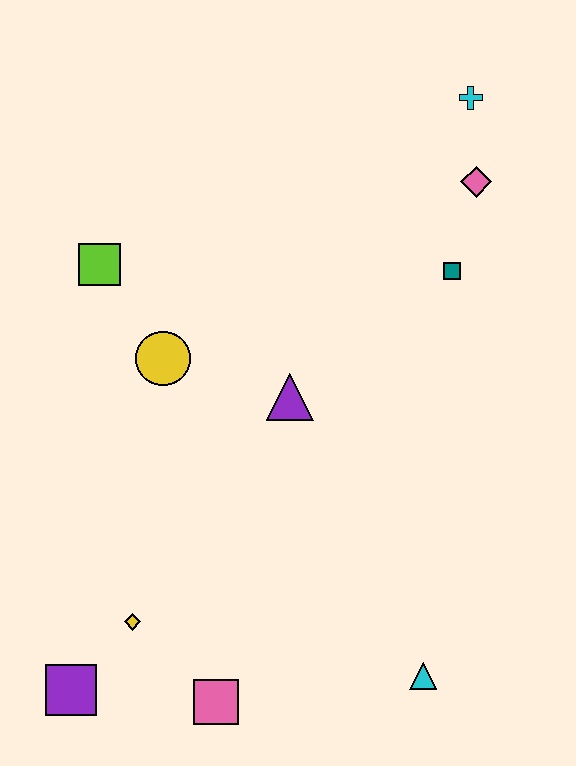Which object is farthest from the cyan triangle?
The cyan cross is farthest from the cyan triangle.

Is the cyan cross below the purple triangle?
No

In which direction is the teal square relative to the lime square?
The teal square is to the right of the lime square.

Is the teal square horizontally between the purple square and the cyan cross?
Yes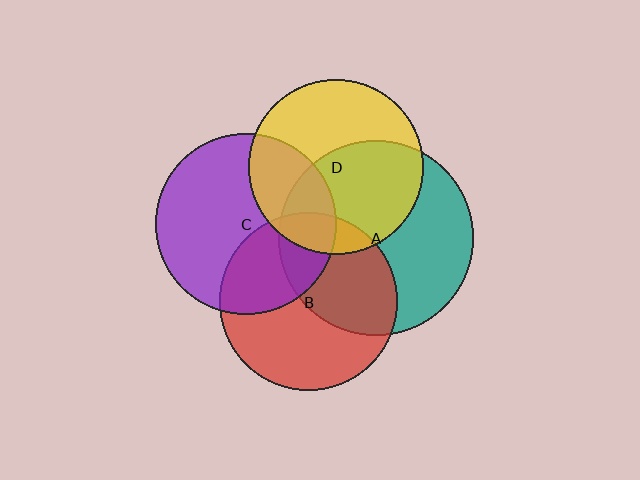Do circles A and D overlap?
Yes.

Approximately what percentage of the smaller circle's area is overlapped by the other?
Approximately 50%.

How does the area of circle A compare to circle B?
Approximately 1.2 times.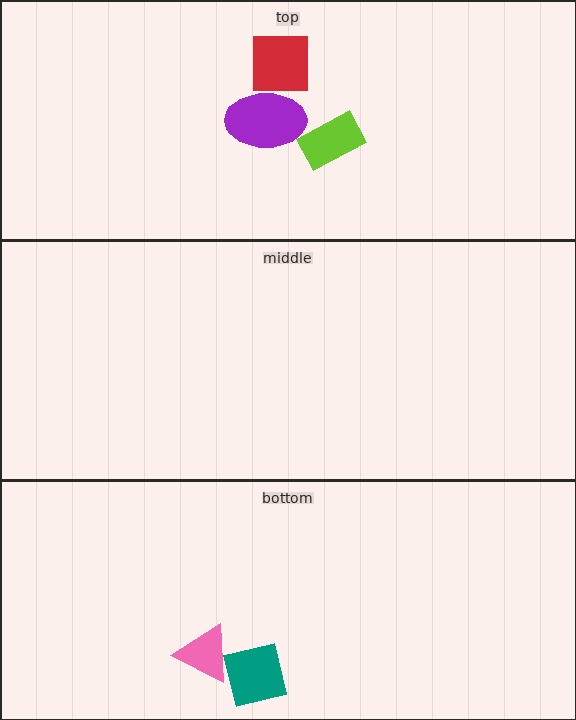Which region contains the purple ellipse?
The top region.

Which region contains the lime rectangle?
The top region.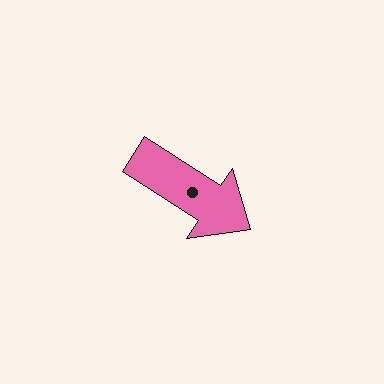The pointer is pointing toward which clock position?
Roughly 4 o'clock.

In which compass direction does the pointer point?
Southeast.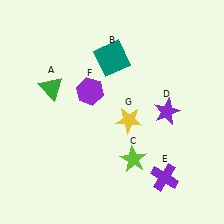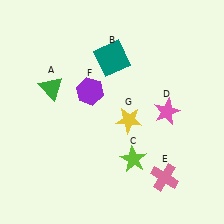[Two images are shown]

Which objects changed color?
D changed from purple to pink. E changed from purple to pink.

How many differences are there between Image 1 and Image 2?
There are 2 differences between the two images.